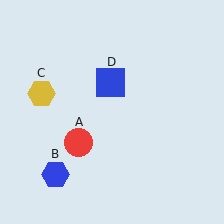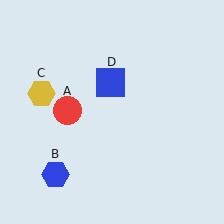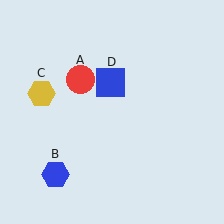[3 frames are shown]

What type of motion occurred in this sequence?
The red circle (object A) rotated clockwise around the center of the scene.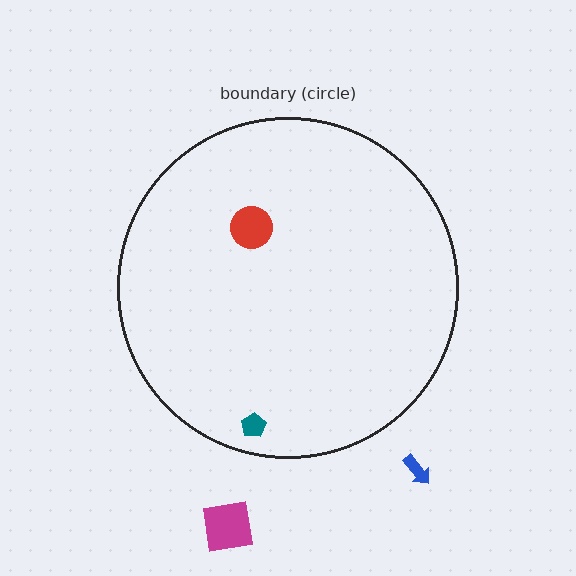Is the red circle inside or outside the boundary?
Inside.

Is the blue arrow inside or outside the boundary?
Outside.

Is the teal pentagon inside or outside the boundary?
Inside.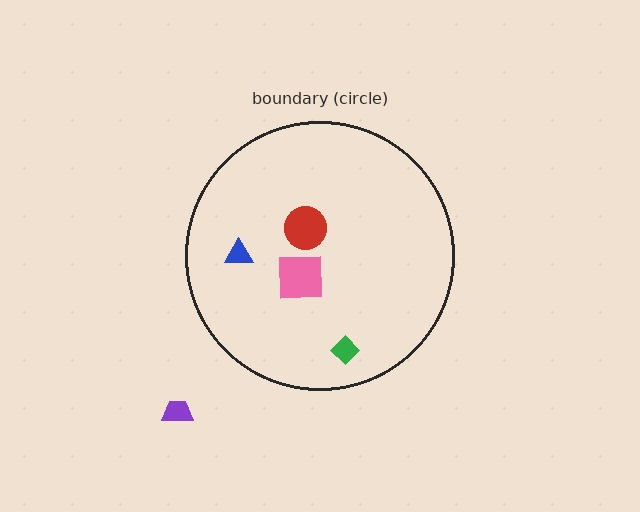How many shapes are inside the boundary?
4 inside, 1 outside.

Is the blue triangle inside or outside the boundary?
Inside.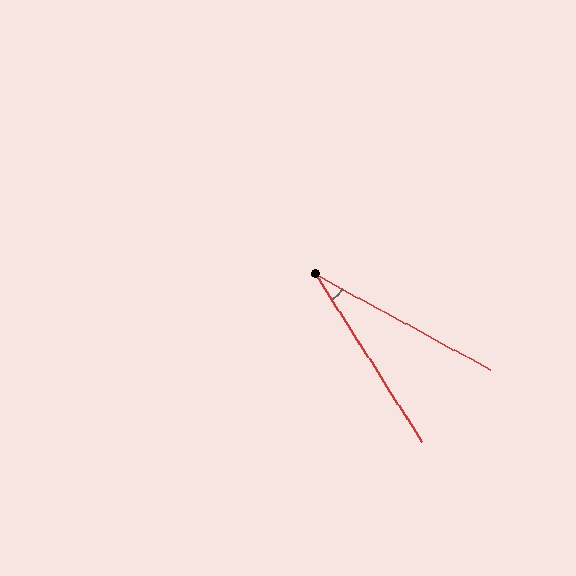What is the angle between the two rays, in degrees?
Approximately 29 degrees.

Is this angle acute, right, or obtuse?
It is acute.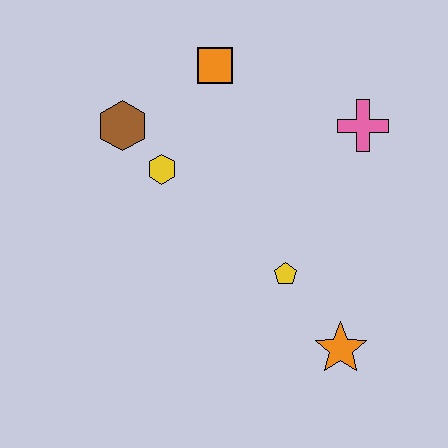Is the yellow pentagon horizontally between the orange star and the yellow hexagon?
Yes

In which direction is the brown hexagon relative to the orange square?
The brown hexagon is to the left of the orange square.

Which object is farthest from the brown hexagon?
The orange star is farthest from the brown hexagon.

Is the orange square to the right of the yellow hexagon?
Yes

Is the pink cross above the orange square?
No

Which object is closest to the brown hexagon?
The yellow hexagon is closest to the brown hexagon.